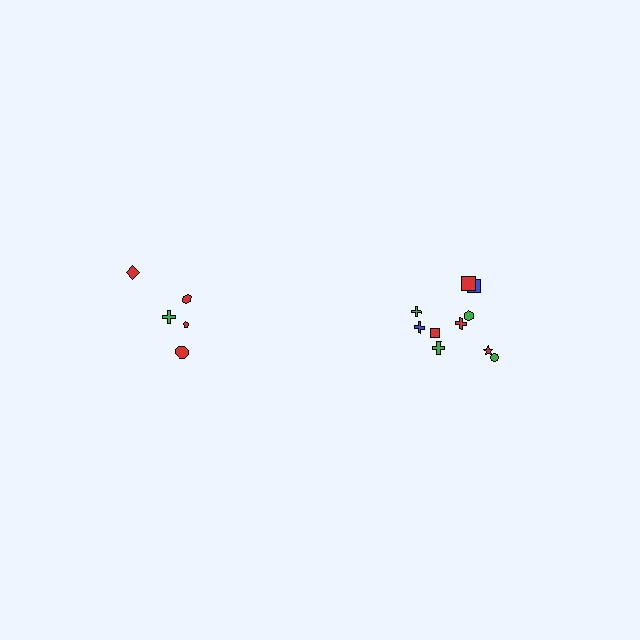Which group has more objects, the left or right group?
The right group.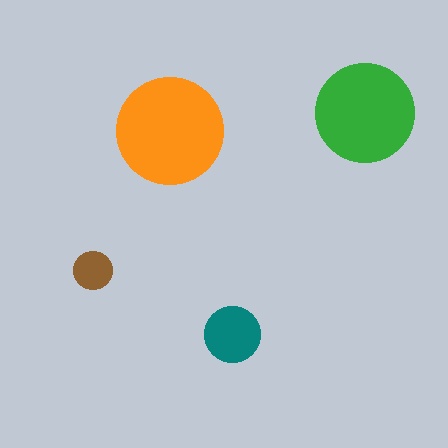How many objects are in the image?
There are 4 objects in the image.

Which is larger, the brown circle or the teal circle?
The teal one.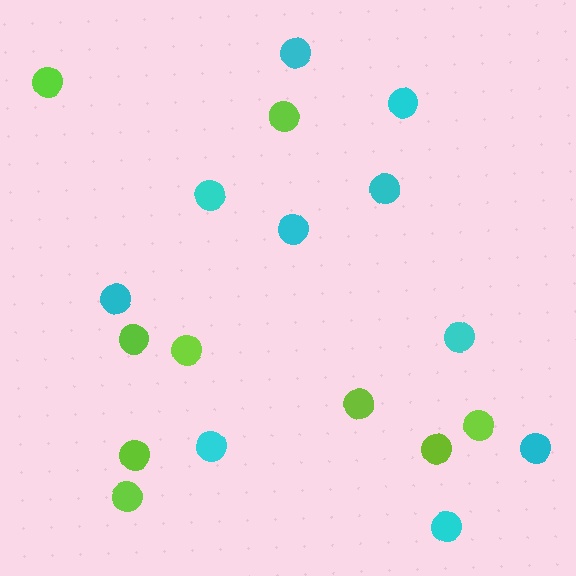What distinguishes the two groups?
There are 2 groups: one group of cyan circles (10) and one group of lime circles (9).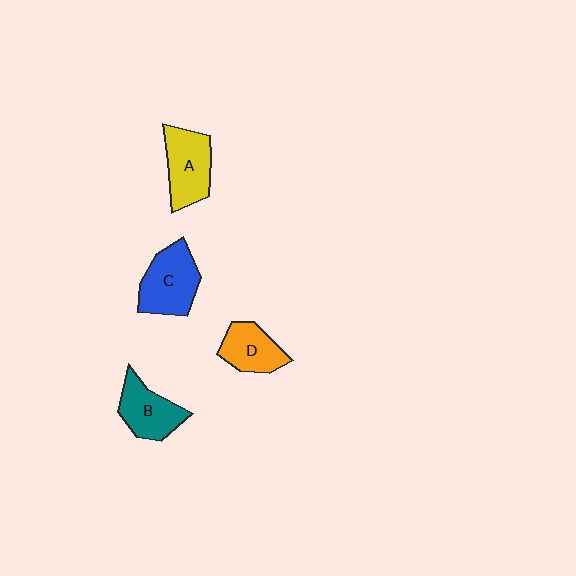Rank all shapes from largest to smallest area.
From largest to smallest: C (blue), A (yellow), B (teal), D (orange).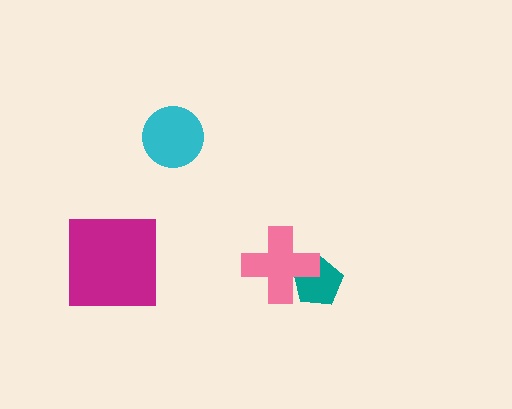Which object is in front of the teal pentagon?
The pink cross is in front of the teal pentagon.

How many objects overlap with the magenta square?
0 objects overlap with the magenta square.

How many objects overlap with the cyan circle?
0 objects overlap with the cyan circle.